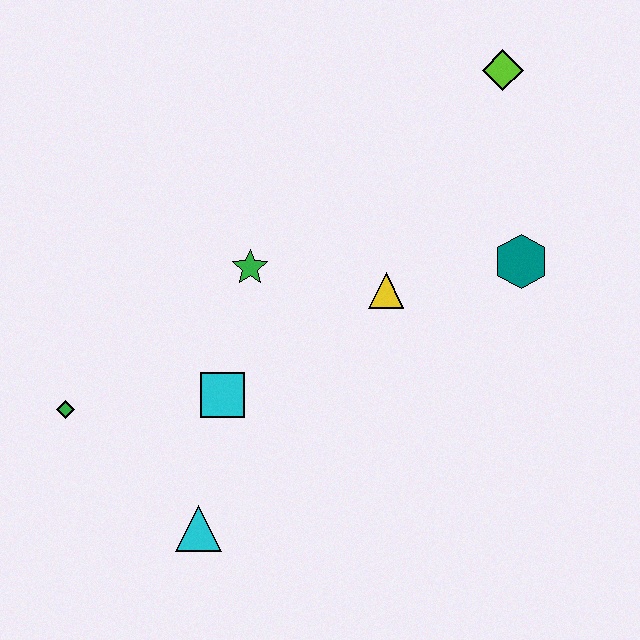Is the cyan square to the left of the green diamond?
No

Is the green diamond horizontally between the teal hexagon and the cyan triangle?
No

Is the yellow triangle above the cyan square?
Yes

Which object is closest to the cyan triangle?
The cyan square is closest to the cyan triangle.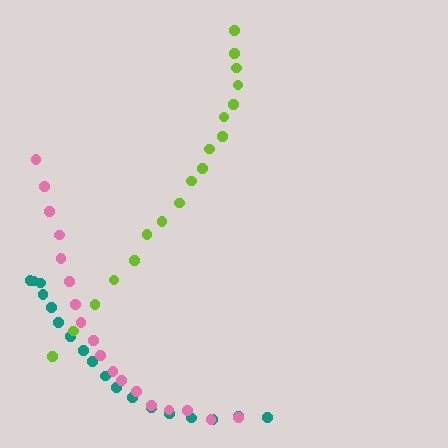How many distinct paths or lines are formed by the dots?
There are 3 distinct paths.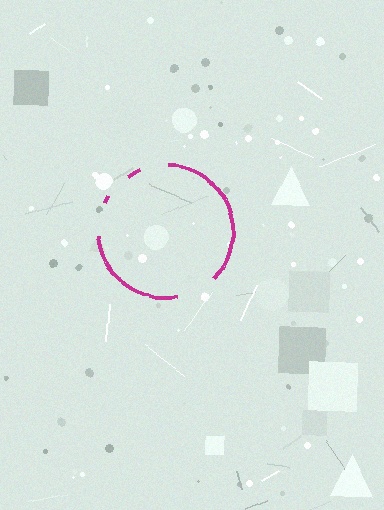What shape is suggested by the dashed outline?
The dashed outline suggests a circle.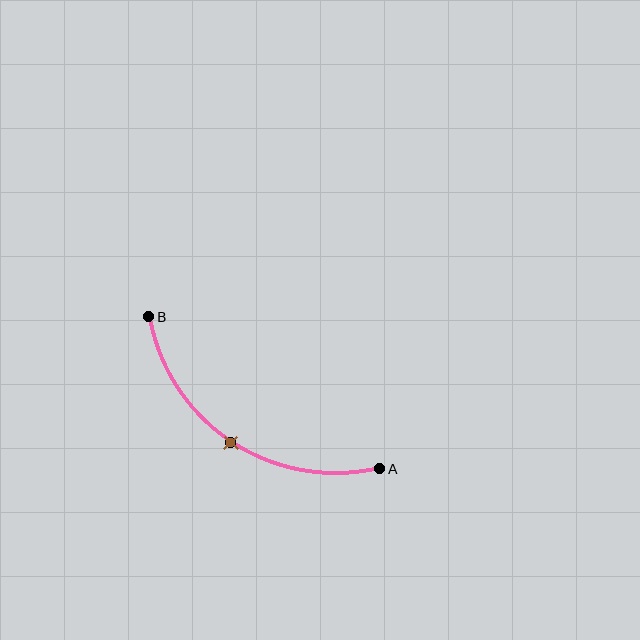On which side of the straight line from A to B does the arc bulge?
The arc bulges below the straight line connecting A and B.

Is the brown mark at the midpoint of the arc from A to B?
Yes. The brown mark lies on the arc at equal arc-length from both A and B — it is the arc midpoint.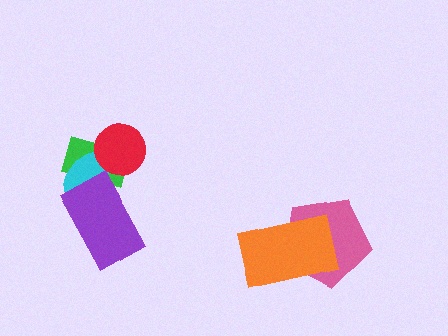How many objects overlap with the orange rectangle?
1 object overlaps with the orange rectangle.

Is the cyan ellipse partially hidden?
Yes, it is partially covered by another shape.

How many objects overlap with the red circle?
2 objects overlap with the red circle.